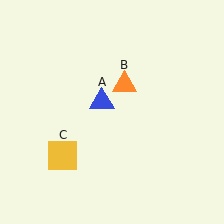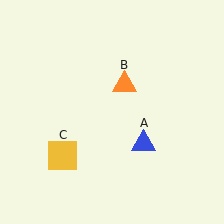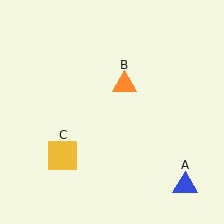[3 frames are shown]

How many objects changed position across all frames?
1 object changed position: blue triangle (object A).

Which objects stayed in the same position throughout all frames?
Orange triangle (object B) and yellow square (object C) remained stationary.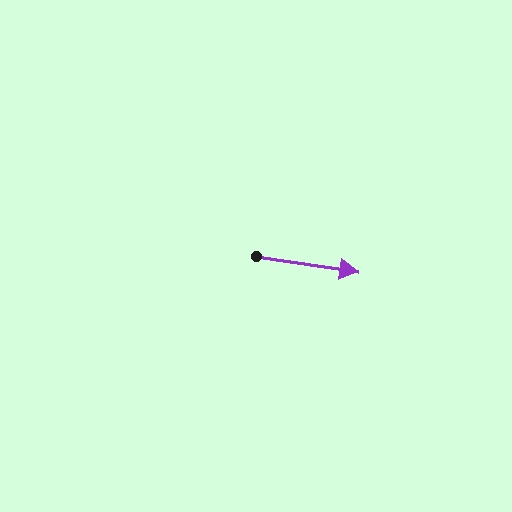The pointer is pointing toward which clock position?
Roughly 3 o'clock.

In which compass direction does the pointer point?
East.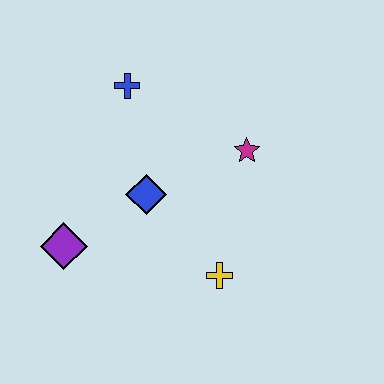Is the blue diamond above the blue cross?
No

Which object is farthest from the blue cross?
The yellow cross is farthest from the blue cross.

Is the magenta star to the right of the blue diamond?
Yes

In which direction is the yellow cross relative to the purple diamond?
The yellow cross is to the right of the purple diamond.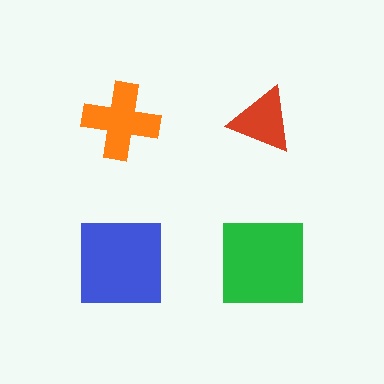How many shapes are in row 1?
2 shapes.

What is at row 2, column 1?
A blue square.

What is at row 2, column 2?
A green square.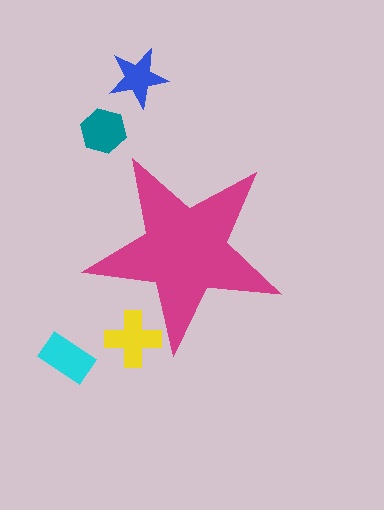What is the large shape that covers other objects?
A magenta star.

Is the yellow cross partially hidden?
Yes, the yellow cross is partially hidden behind the magenta star.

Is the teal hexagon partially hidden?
No, the teal hexagon is fully visible.